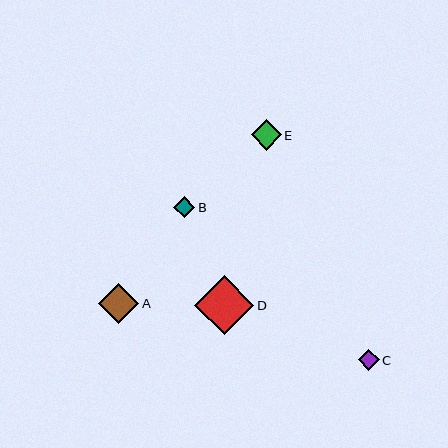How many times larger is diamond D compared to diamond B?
Diamond D is approximately 2.8 times the size of diamond B.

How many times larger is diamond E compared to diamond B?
Diamond E is approximately 1.4 times the size of diamond B.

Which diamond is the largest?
Diamond D is the largest with a size of approximately 59 pixels.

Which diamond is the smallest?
Diamond C is the smallest with a size of approximately 21 pixels.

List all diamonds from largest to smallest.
From largest to smallest: D, A, E, B, C.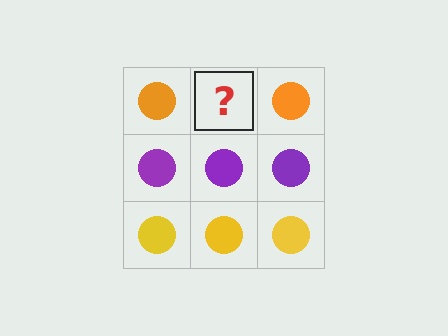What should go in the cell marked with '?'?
The missing cell should contain an orange circle.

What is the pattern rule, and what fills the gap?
The rule is that each row has a consistent color. The gap should be filled with an orange circle.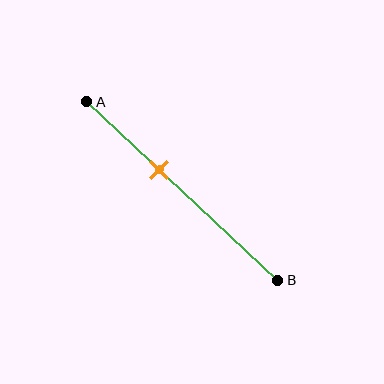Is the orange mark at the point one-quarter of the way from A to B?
No, the mark is at about 40% from A, not at the 25% one-quarter point.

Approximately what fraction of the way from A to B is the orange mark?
The orange mark is approximately 40% of the way from A to B.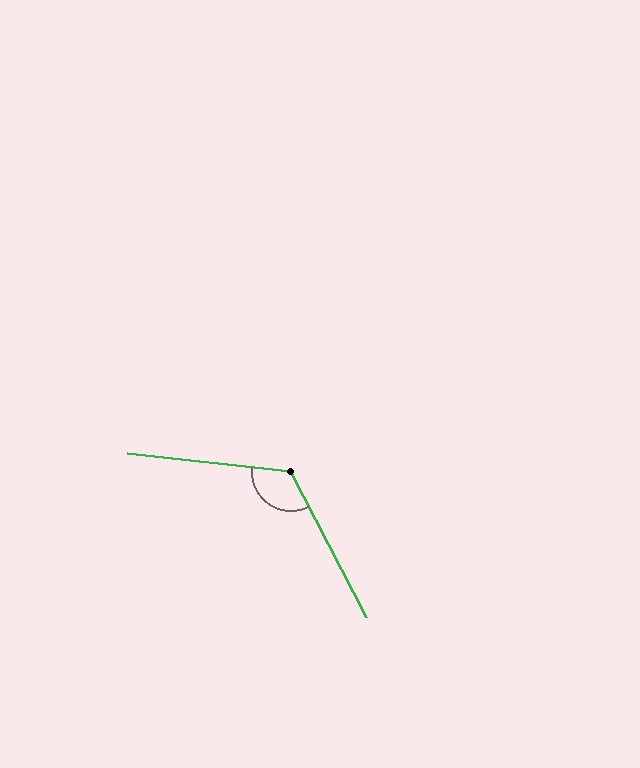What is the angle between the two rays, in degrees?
Approximately 124 degrees.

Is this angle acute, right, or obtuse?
It is obtuse.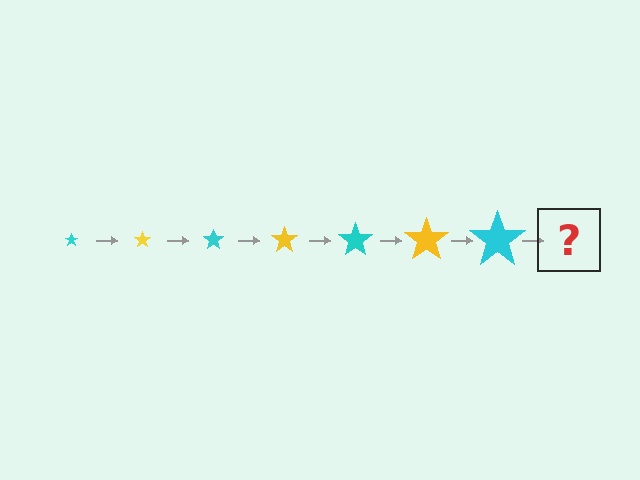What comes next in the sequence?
The next element should be a yellow star, larger than the previous one.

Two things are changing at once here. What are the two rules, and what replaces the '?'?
The two rules are that the star grows larger each step and the color cycles through cyan and yellow. The '?' should be a yellow star, larger than the previous one.